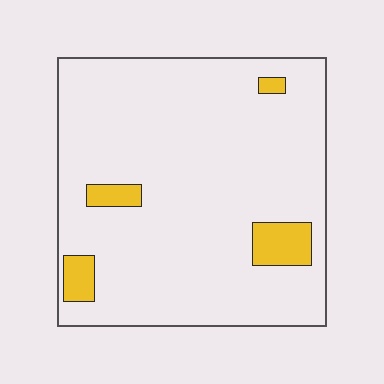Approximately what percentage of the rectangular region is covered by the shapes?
Approximately 10%.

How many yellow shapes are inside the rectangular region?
4.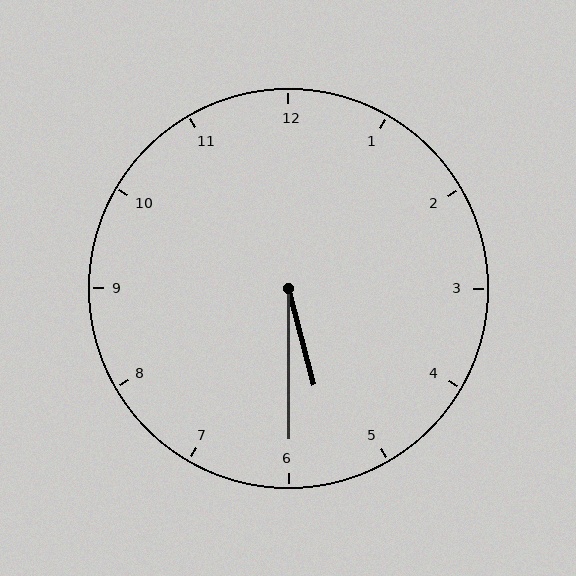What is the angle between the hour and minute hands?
Approximately 15 degrees.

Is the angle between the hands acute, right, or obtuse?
It is acute.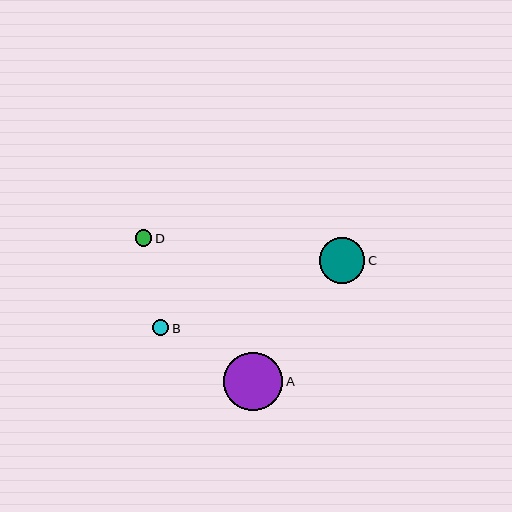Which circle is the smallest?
Circle B is the smallest with a size of approximately 16 pixels.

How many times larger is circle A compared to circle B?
Circle A is approximately 3.6 times the size of circle B.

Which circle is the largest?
Circle A is the largest with a size of approximately 59 pixels.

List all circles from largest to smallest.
From largest to smallest: A, C, D, B.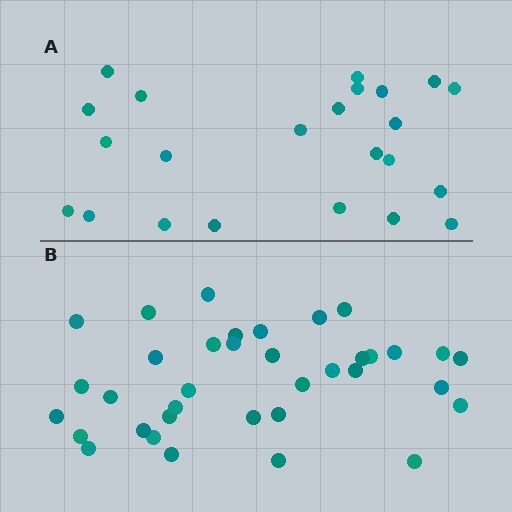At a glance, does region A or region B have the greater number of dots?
Region B (the bottom region) has more dots.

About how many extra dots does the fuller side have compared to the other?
Region B has approximately 15 more dots than region A.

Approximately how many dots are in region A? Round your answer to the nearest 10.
About 20 dots. (The exact count is 23, which rounds to 20.)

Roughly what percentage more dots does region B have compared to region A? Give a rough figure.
About 55% more.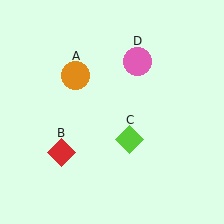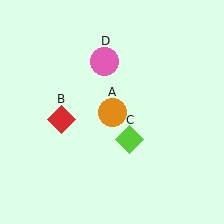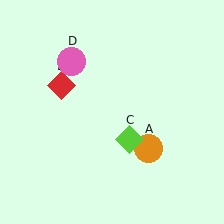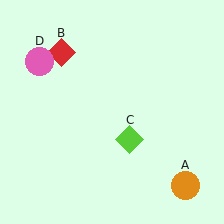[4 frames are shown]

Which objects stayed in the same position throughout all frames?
Lime diamond (object C) remained stationary.